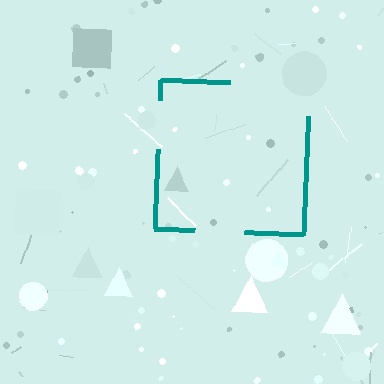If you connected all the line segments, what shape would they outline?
They would outline a square.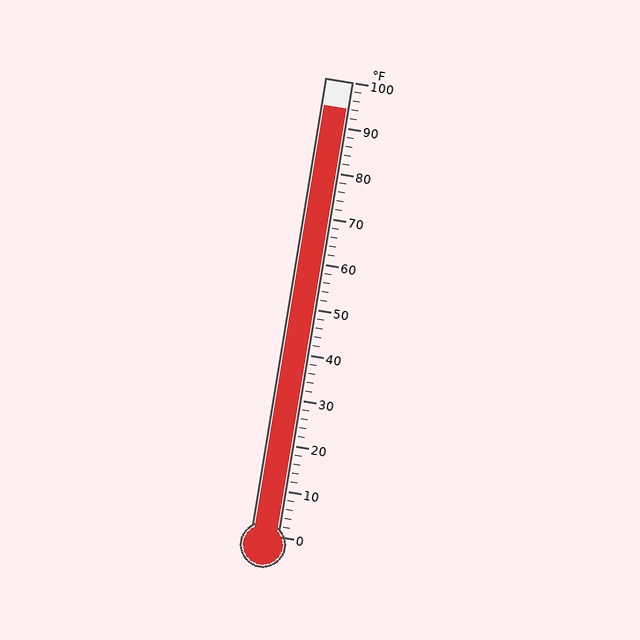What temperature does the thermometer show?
The thermometer shows approximately 94°F.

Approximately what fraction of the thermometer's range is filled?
The thermometer is filled to approximately 95% of its range.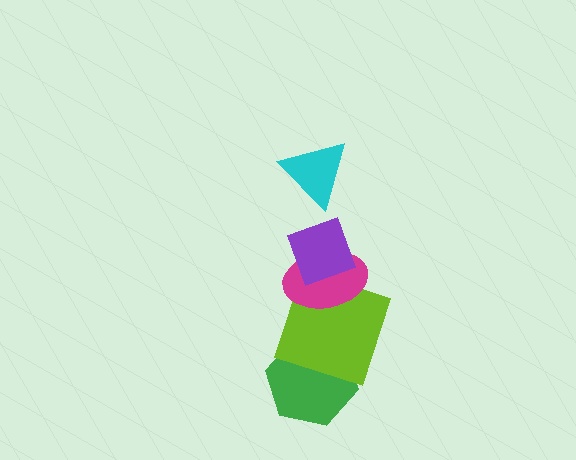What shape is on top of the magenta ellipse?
The purple diamond is on top of the magenta ellipse.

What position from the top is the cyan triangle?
The cyan triangle is 1st from the top.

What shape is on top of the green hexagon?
The lime square is on top of the green hexagon.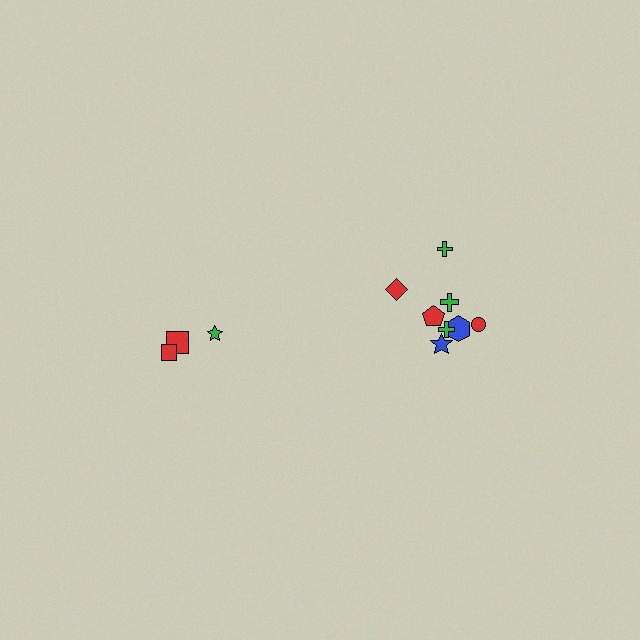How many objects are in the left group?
There are 3 objects.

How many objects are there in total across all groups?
There are 11 objects.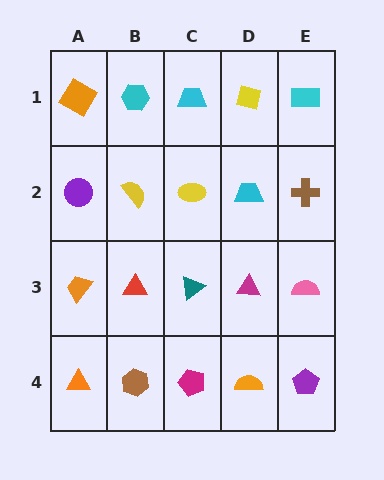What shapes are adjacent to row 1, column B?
A yellow semicircle (row 2, column B), an orange diamond (row 1, column A), a cyan trapezoid (row 1, column C).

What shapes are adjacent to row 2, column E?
A cyan rectangle (row 1, column E), a pink semicircle (row 3, column E), a cyan trapezoid (row 2, column D).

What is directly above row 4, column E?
A pink semicircle.